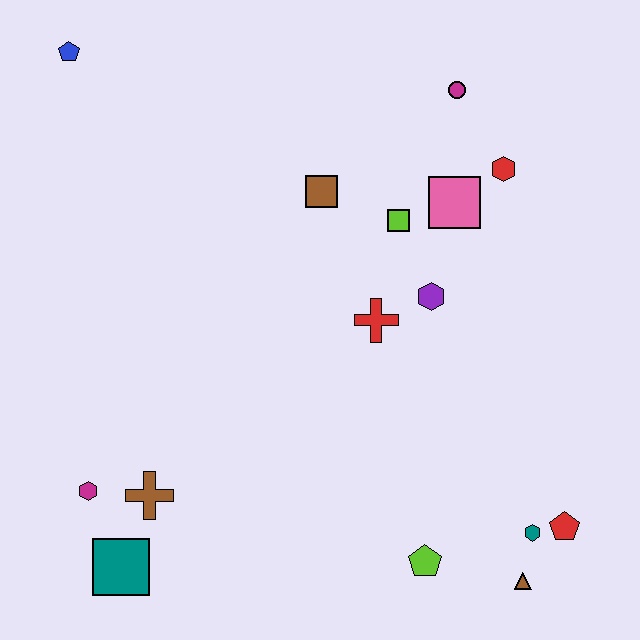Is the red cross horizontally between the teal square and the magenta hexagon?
No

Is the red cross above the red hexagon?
No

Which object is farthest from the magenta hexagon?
The magenta circle is farthest from the magenta hexagon.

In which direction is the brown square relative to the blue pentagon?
The brown square is to the right of the blue pentagon.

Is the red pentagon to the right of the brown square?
Yes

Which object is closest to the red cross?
The purple hexagon is closest to the red cross.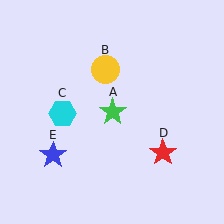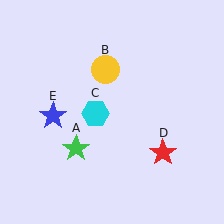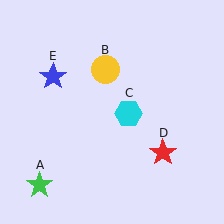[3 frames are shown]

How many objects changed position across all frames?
3 objects changed position: green star (object A), cyan hexagon (object C), blue star (object E).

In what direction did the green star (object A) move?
The green star (object A) moved down and to the left.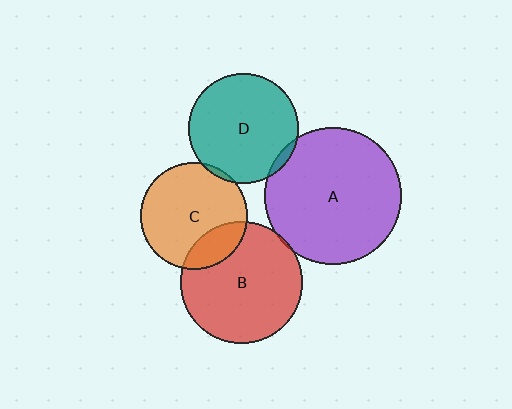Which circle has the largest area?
Circle A (purple).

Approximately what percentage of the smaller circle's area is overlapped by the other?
Approximately 5%.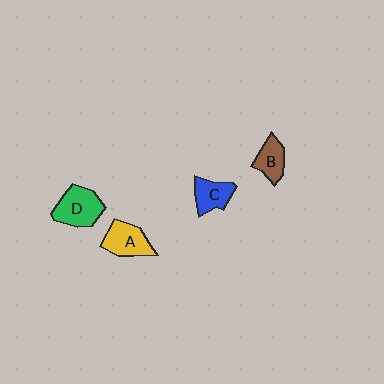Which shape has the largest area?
Shape D (green).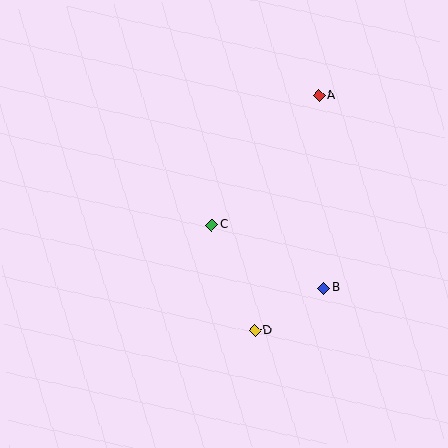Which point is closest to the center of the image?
Point C at (212, 225) is closest to the center.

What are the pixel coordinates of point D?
Point D is at (255, 330).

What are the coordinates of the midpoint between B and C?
The midpoint between B and C is at (268, 256).